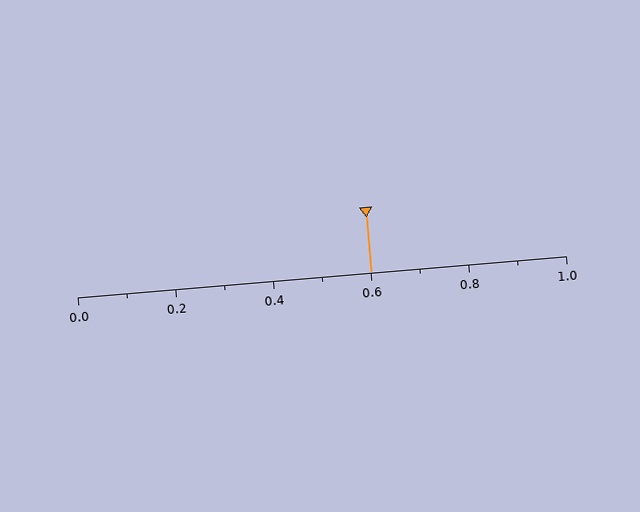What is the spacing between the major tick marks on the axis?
The major ticks are spaced 0.2 apart.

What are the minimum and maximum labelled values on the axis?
The axis runs from 0.0 to 1.0.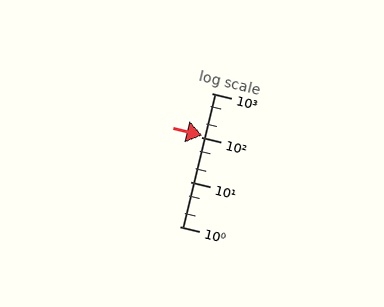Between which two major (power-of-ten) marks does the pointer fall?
The pointer is between 100 and 1000.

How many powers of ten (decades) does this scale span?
The scale spans 3 decades, from 1 to 1000.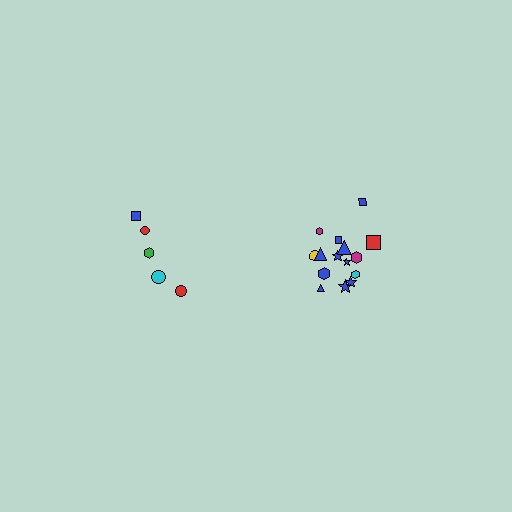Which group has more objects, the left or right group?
The right group.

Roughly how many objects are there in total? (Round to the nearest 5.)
Roughly 20 objects in total.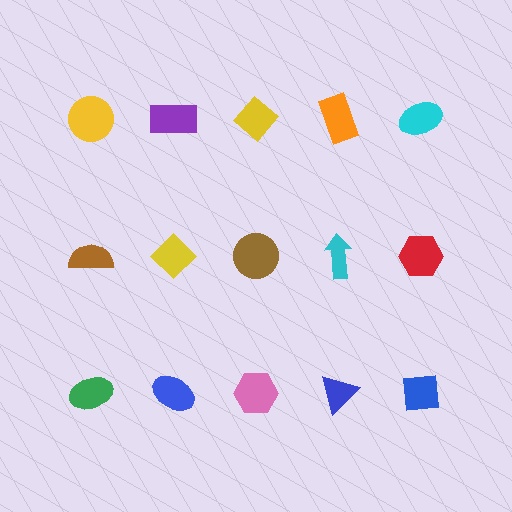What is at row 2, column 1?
A brown semicircle.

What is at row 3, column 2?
A blue ellipse.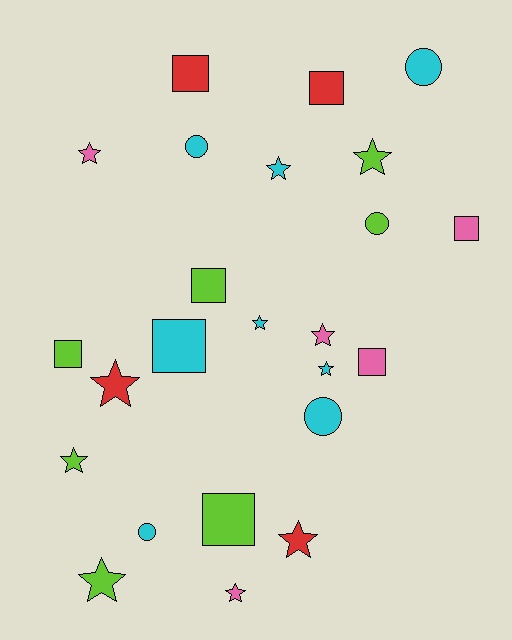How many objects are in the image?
There are 24 objects.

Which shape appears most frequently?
Star, with 11 objects.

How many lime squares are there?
There are 3 lime squares.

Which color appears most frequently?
Cyan, with 8 objects.